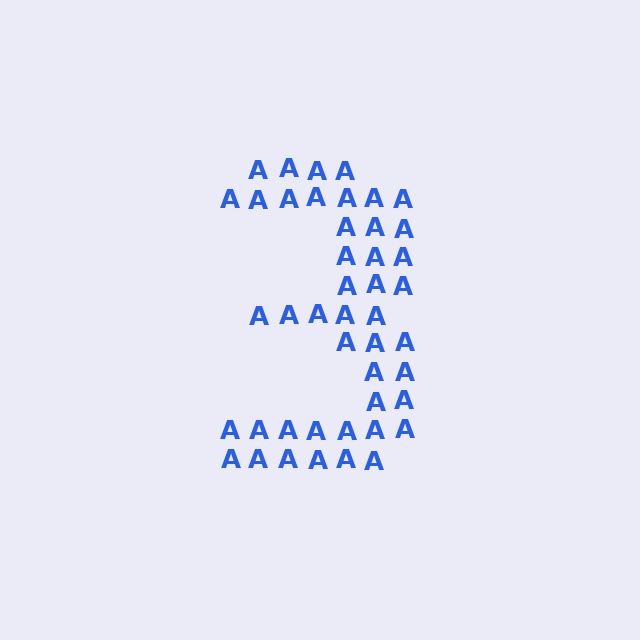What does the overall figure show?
The overall figure shows the digit 3.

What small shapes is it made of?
It is made of small letter A's.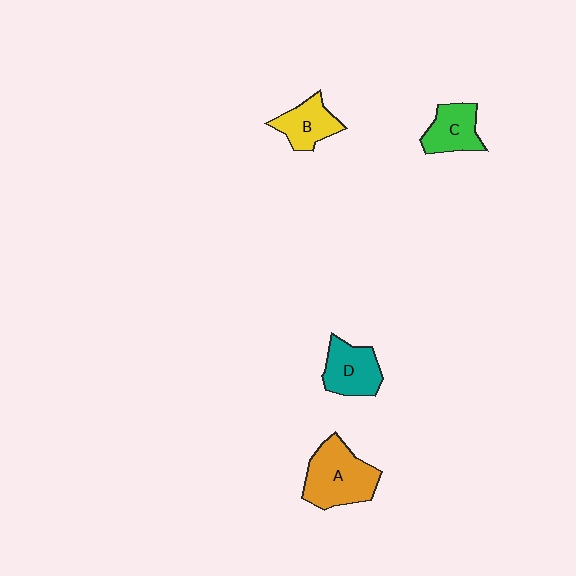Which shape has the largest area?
Shape A (orange).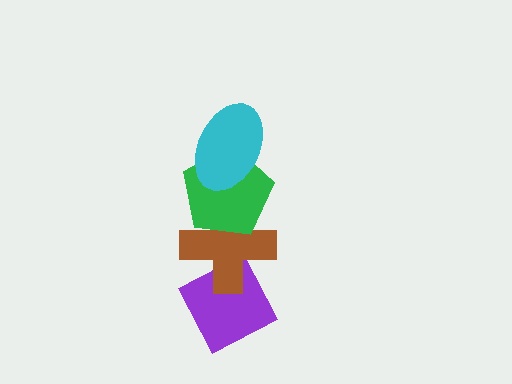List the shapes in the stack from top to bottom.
From top to bottom: the cyan ellipse, the green pentagon, the brown cross, the purple diamond.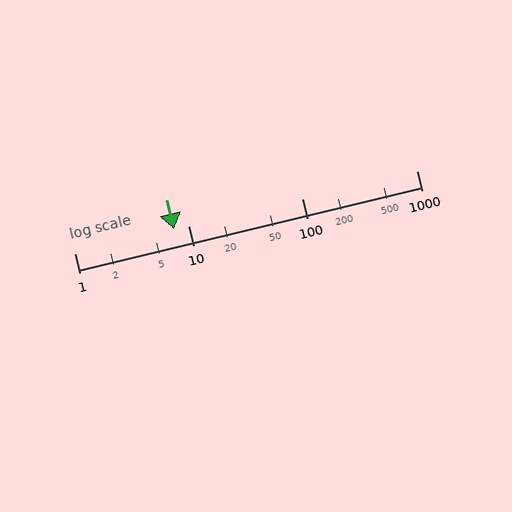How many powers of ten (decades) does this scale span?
The scale spans 3 decades, from 1 to 1000.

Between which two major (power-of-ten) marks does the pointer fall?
The pointer is between 1 and 10.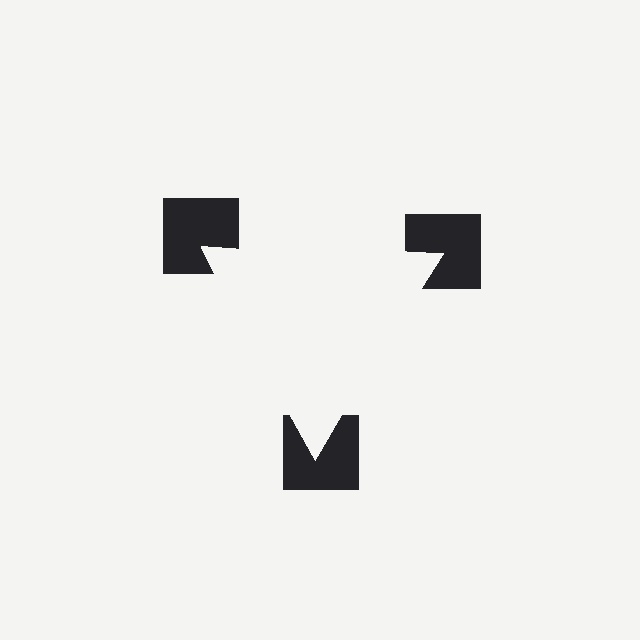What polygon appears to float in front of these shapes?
An illusory triangle — its edges are inferred from the aligned wedge cuts in the notched squares, not physically drawn.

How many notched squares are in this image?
There are 3 — one at each vertex of the illusory triangle.